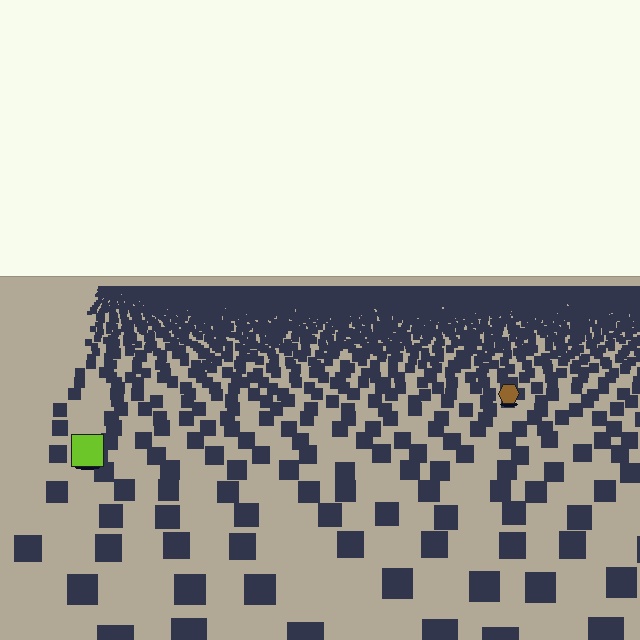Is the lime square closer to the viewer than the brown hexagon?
Yes. The lime square is closer — you can tell from the texture gradient: the ground texture is coarser near it.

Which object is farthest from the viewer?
The brown hexagon is farthest from the viewer. It appears smaller and the ground texture around it is denser.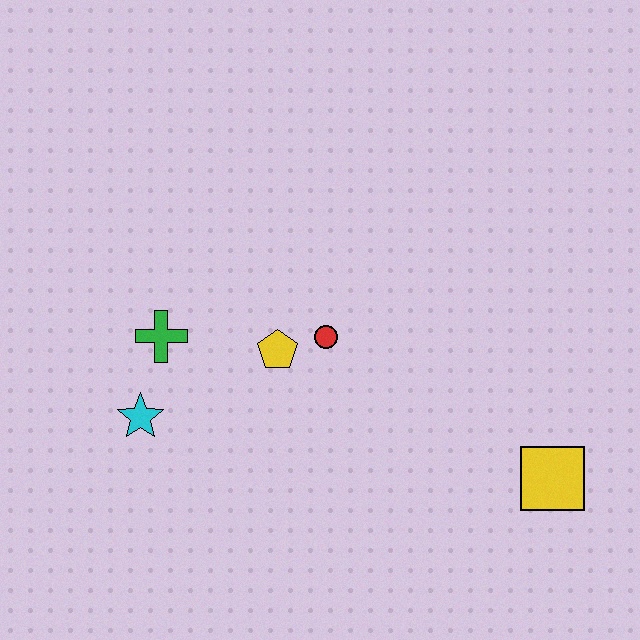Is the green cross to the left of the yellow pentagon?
Yes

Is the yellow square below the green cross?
Yes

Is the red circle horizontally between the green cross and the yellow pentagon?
No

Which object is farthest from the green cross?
The yellow square is farthest from the green cross.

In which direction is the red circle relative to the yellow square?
The red circle is to the left of the yellow square.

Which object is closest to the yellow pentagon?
The red circle is closest to the yellow pentagon.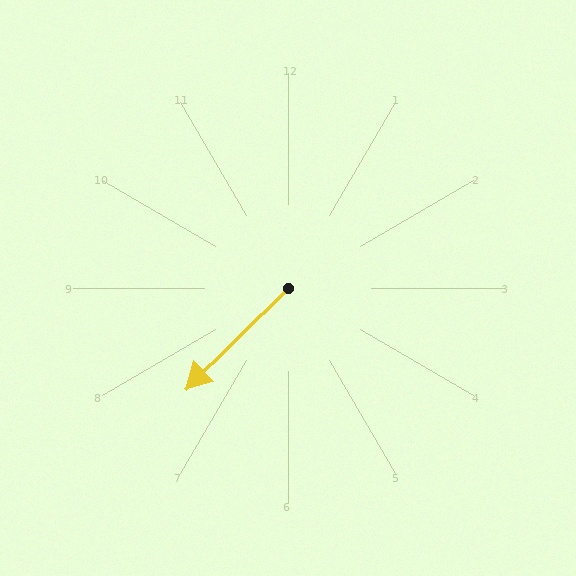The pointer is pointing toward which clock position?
Roughly 8 o'clock.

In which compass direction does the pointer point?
Southwest.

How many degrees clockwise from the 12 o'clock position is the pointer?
Approximately 225 degrees.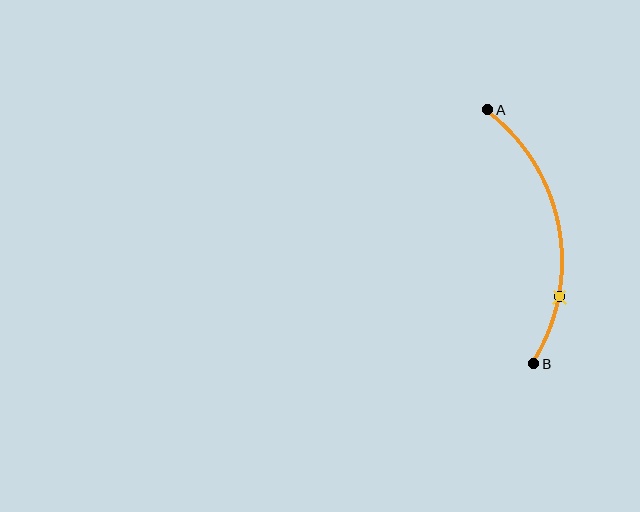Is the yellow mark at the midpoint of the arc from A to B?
No. The yellow mark lies on the arc but is closer to endpoint B. The arc midpoint would be at the point on the curve equidistant along the arc from both A and B.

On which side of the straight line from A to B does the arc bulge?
The arc bulges to the right of the straight line connecting A and B.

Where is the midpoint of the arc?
The arc midpoint is the point on the curve farthest from the straight line joining A and B. It sits to the right of that line.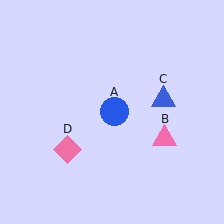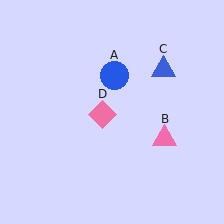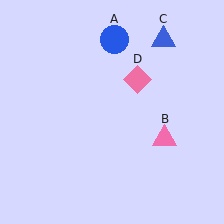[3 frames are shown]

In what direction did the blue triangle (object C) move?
The blue triangle (object C) moved up.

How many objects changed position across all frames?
3 objects changed position: blue circle (object A), blue triangle (object C), pink diamond (object D).